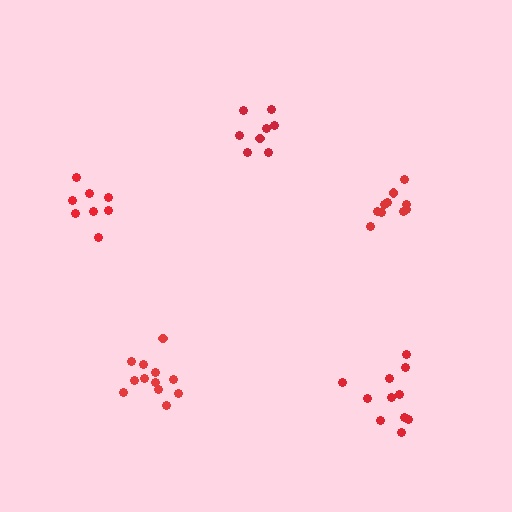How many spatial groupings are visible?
There are 5 spatial groupings.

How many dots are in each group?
Group 1: 12 dots, Group 2: 11 dots, Group 3: 8 dots, Group 4: 10 dots, Group 5: 8 dots (49 total).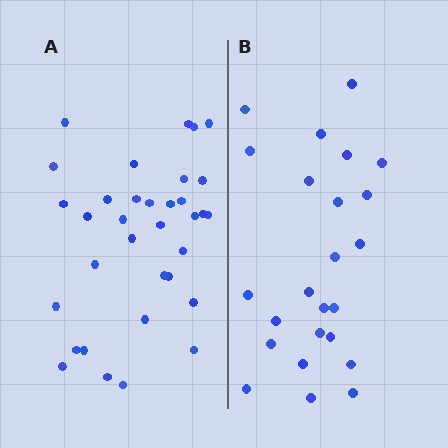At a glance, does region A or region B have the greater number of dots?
Region A (the left region) has more dots.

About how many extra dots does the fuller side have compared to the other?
Region A has roughly 10 or so more dots than region B.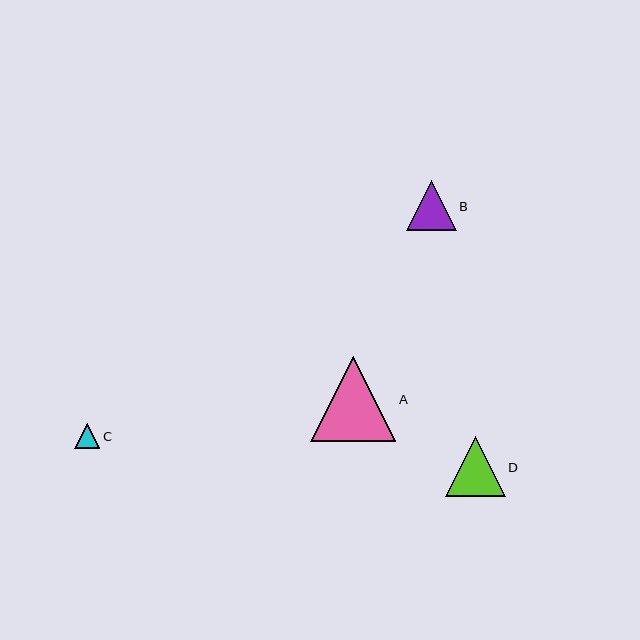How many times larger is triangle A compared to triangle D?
Triangle A is approximately 1.4 times the size of triangle D.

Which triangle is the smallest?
Triangle C is the smallest with a size of approximately 25 pixels.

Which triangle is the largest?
Triangle A is the largest with a size of approximately 85 pixels.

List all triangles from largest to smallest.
From largest to smallest: A, D, B, C.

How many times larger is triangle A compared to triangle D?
Triangle A is approximately 1.4 times the size of triangle D.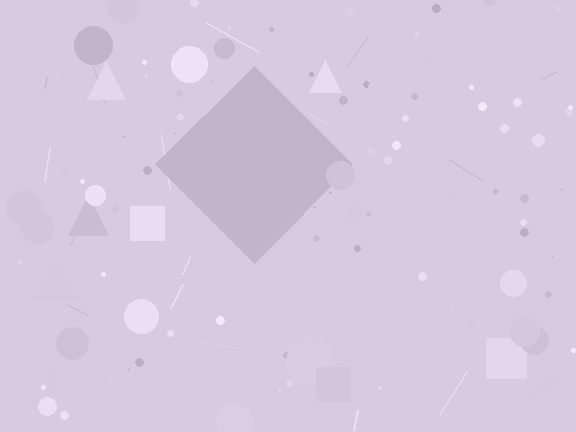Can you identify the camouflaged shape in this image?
The camouflaged shape is a diamond.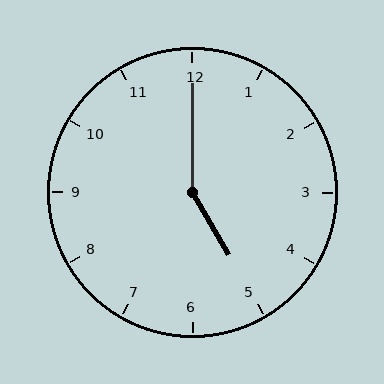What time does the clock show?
5:00.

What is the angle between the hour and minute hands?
Approximately 150 degrees.